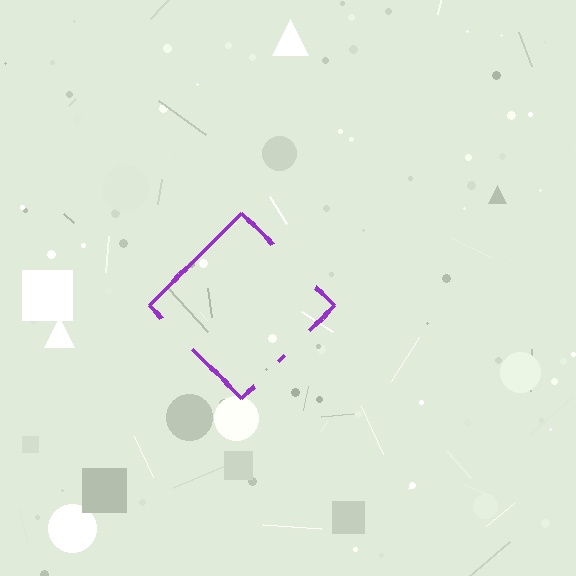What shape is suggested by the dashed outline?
The dashed outline suggests a diamond.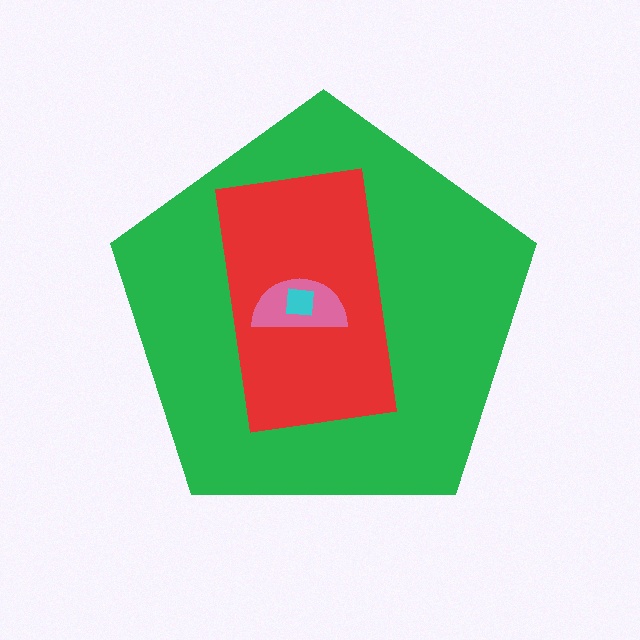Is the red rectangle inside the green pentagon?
Yes.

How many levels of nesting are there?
4.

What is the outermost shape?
The green pentagon.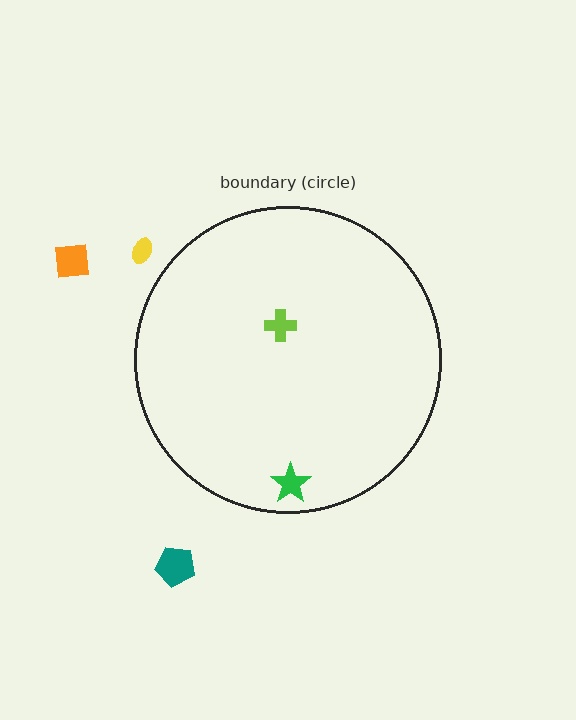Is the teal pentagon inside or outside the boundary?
Outside.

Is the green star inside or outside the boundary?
Inside.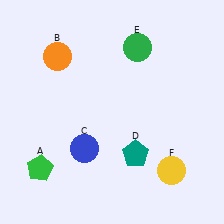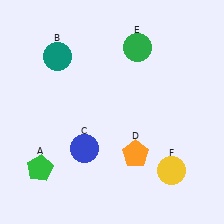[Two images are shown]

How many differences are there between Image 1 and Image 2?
There are 2 differences between the two images.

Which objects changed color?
B changed from orange to teal. D changed from teal to orange.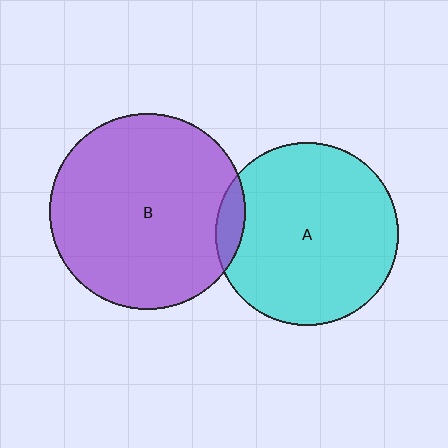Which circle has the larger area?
Circle B (purple).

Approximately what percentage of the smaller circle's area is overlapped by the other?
Approximately 5%.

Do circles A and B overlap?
Yes.